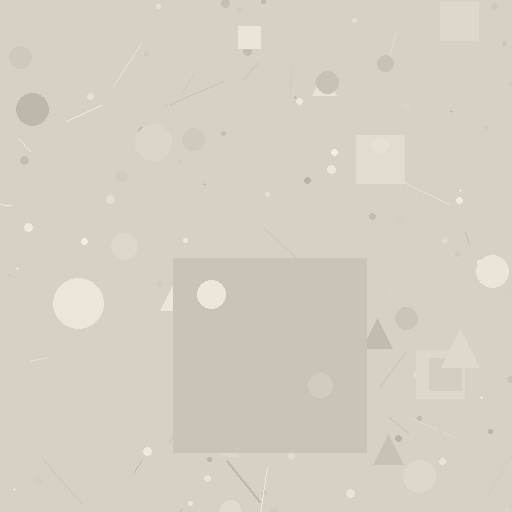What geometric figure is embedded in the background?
A square is embedded in the background.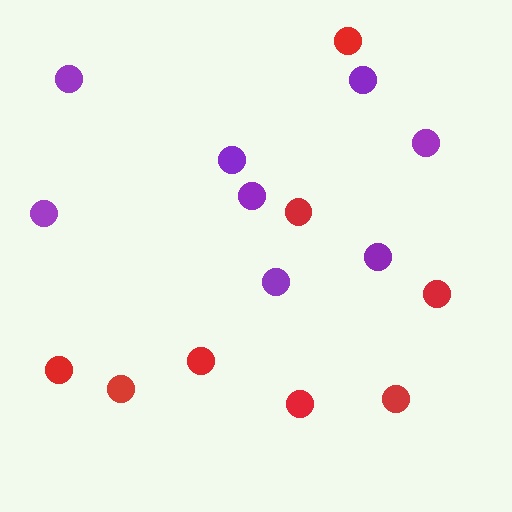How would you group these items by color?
There are 2 groups: one group of red circles (8) and one group of purple circles (8).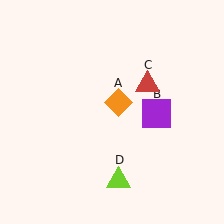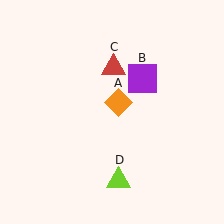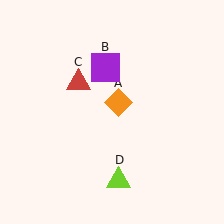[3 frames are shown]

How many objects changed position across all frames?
2 objects changed position: purple square (object B), red triangle (object C).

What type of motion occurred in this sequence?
The purple square (object B), red triangle (object C) rotated counterclockwise around the center of the scene.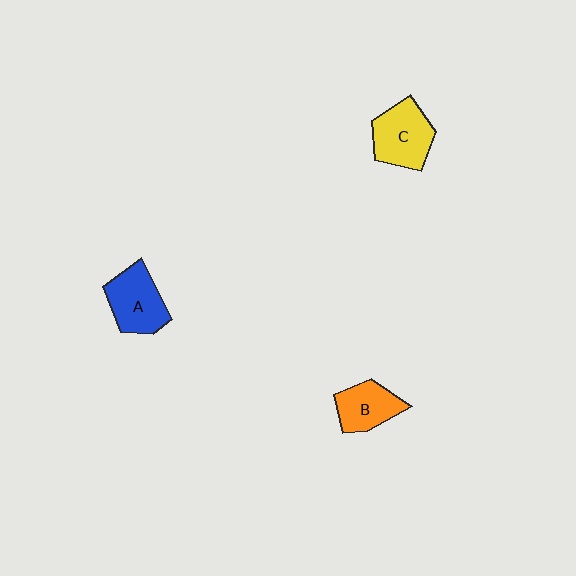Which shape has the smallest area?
Shape B (orange).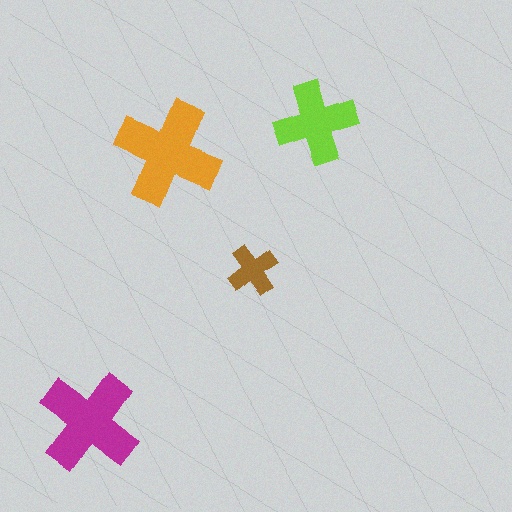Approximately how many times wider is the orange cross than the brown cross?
About 2 times wider.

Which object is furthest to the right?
The lime cross is rightmost.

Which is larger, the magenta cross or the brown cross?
The magenta one.